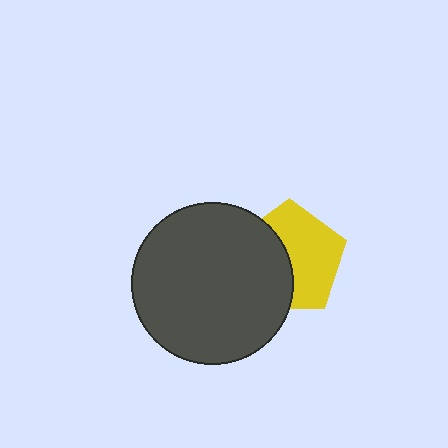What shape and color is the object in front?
The object in front is a dark gray circle.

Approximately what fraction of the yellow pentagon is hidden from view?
Roughly 44% of the yellow pentagon is hidden behind the dark gray circle.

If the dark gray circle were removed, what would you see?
You would see the complete yellow pentagon.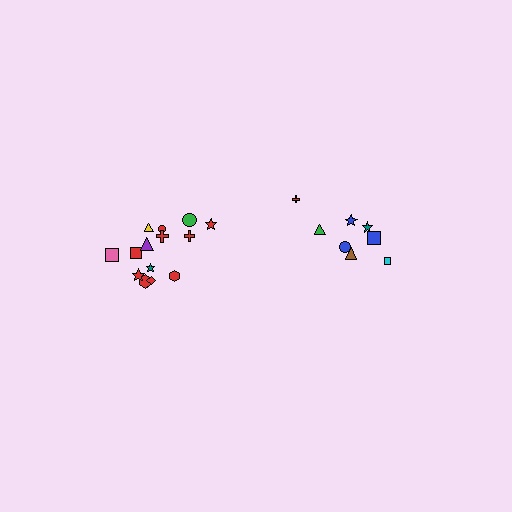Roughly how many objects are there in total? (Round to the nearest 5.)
Roughly 25 objects in total.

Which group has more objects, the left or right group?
The left group.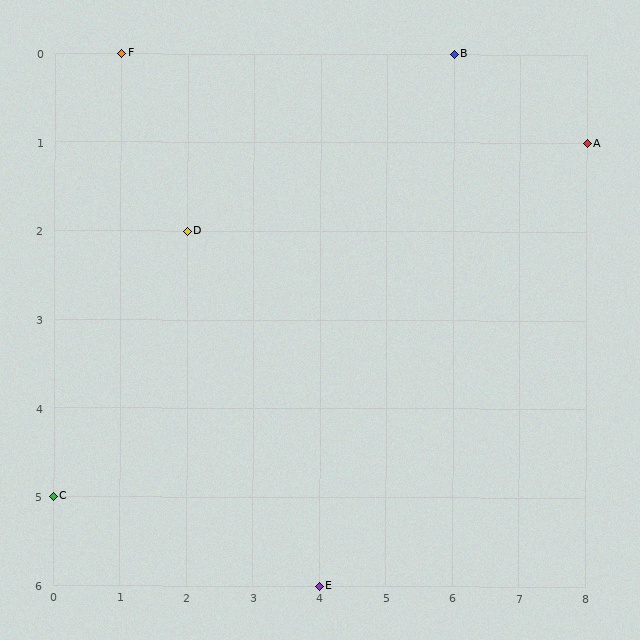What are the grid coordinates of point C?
Point C is at grid coordinates (0, 5).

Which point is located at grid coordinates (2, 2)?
Point D is at (2, 2).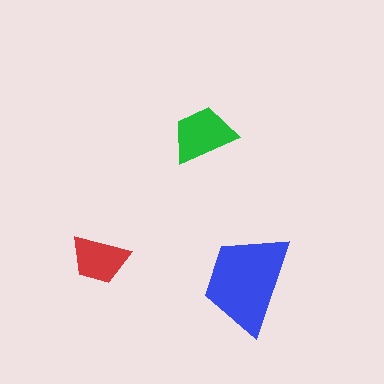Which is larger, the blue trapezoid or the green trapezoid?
The blue one.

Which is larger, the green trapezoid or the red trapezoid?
The green one.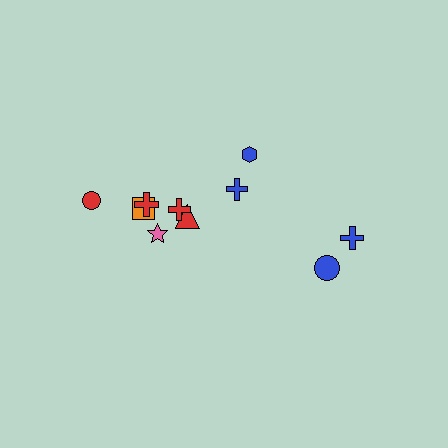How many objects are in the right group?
There are 4 objects.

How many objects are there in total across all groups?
There are 10 objects.